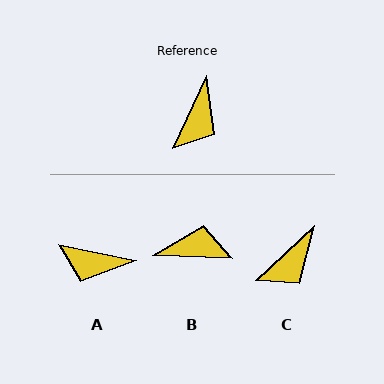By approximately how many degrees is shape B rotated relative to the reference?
Approximately 113 degrees counter-clockwise.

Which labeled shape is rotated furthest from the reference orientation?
B, about 113 degrees away.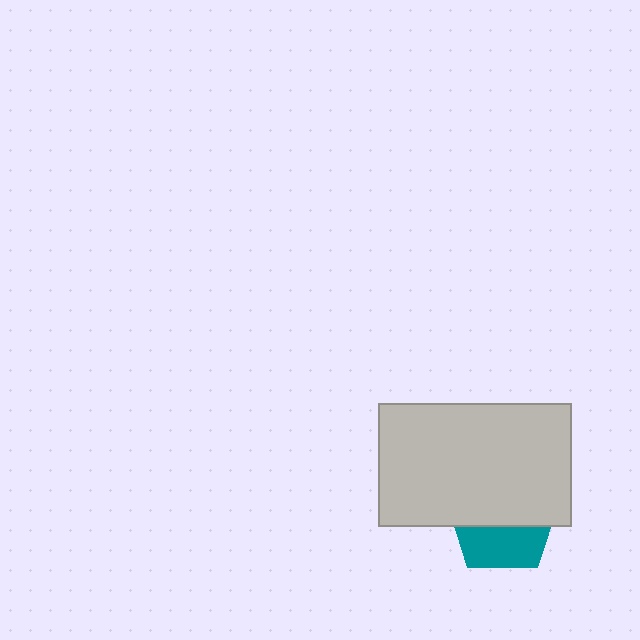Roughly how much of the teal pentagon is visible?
A small part of it is visible (roughly 39%).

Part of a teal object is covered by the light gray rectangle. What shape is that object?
It is a pentagon.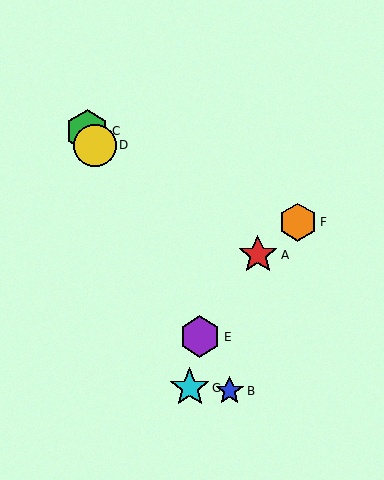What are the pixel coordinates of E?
Object E is at (200, 337).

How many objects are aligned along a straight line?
4 objects (B, C, D, E) are aligned along a straight line.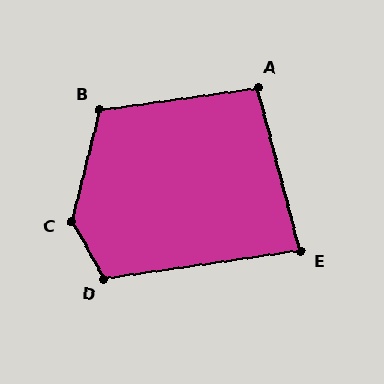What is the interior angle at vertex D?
Approximately 111 degrees (obtuse).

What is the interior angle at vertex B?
Approximately 112 degrees (obtuse).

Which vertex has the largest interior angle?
C, at approximately 137 degrees.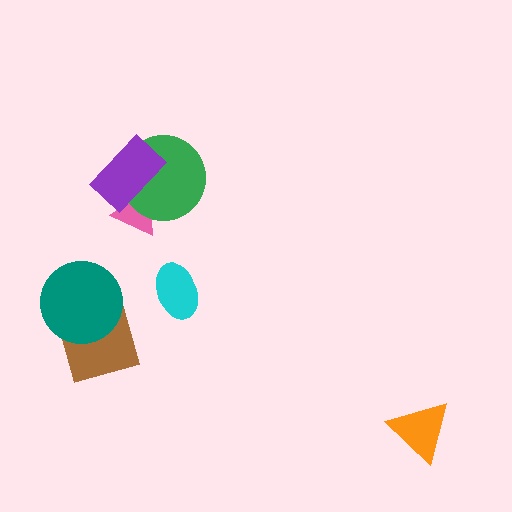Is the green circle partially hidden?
Yes, it is partially covered by another shape.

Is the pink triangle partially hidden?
Yes, it is partially covered by another shape.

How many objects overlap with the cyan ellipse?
0 objects overlap with the cyan ellipse.